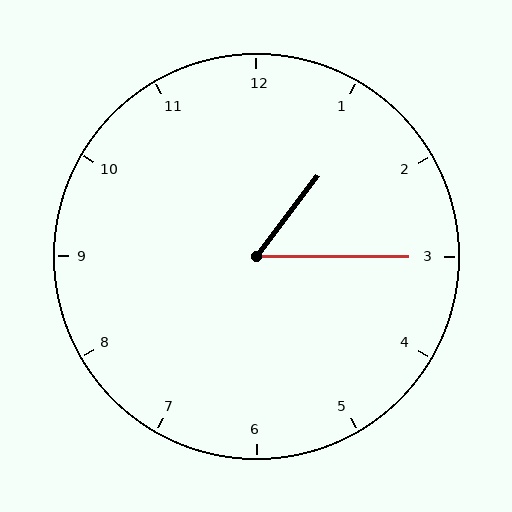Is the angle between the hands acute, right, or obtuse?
It is acute.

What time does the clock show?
1:15.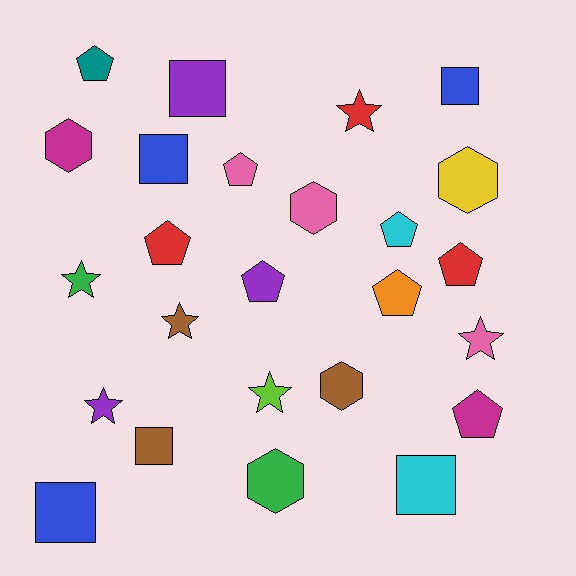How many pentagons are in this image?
There are 8 pentagons.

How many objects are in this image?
There are 25 objects.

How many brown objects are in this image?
There are 3 brown objects.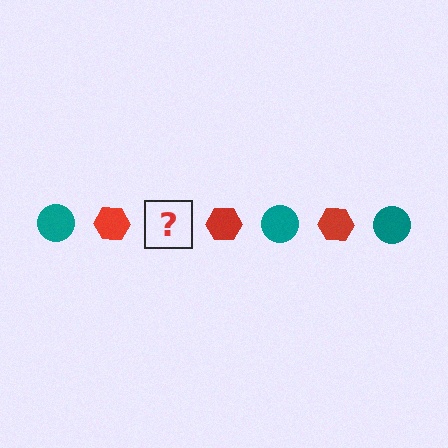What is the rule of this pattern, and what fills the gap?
The rule is that the pattern alternates between teal circle and red hexagon. The gap should be filled with a teal circle.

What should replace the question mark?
The question mark should be replaced with a teal circle.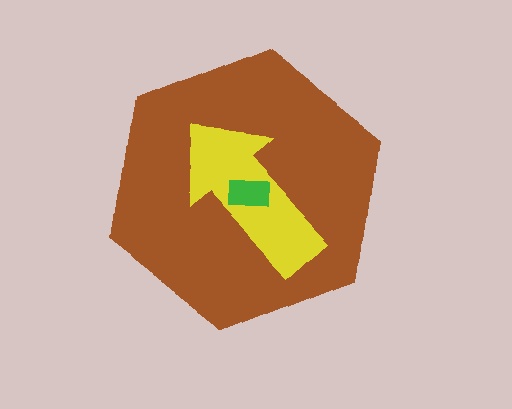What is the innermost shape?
The green rectangle.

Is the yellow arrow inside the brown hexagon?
Yes.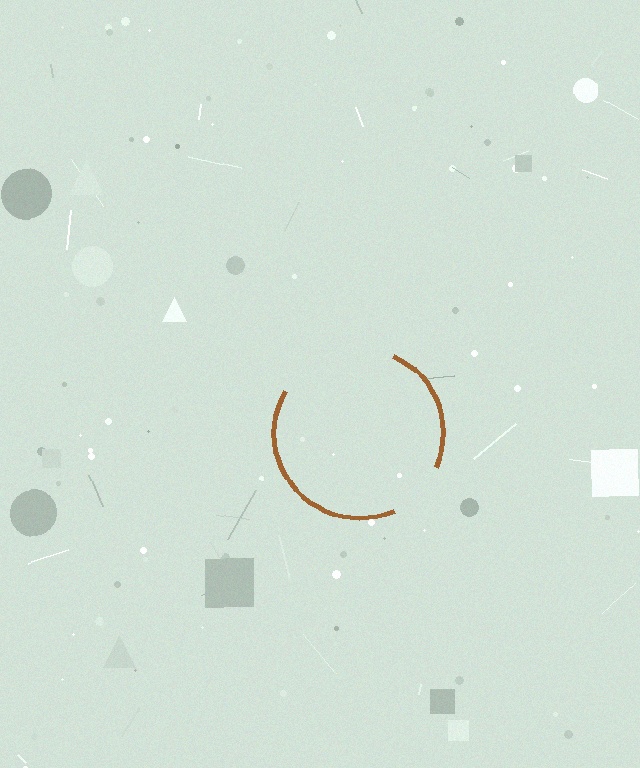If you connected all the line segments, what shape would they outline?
They would outline a circle.